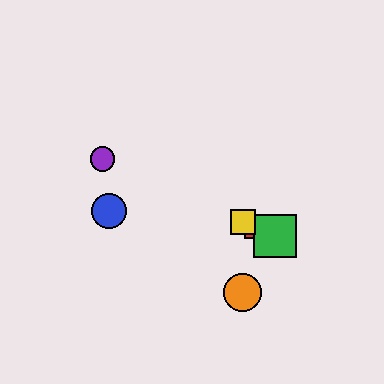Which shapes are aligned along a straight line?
The red square, the green square, the yellow square, the purple circle are aligned along a straight line.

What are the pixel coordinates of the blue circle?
The blue circle is at (109, 211).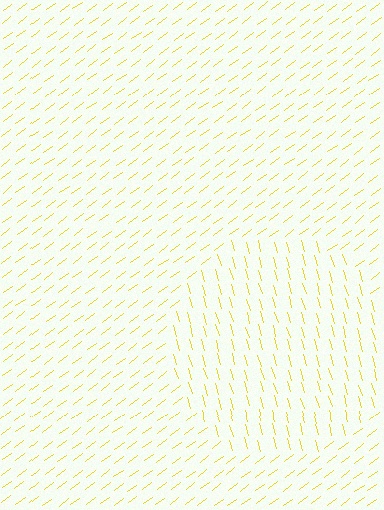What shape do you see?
I see a circle.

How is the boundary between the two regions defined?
The boundary is defined purely by a change in line orientation (approximately 69 degrees difference). All lines are the same color and thickness.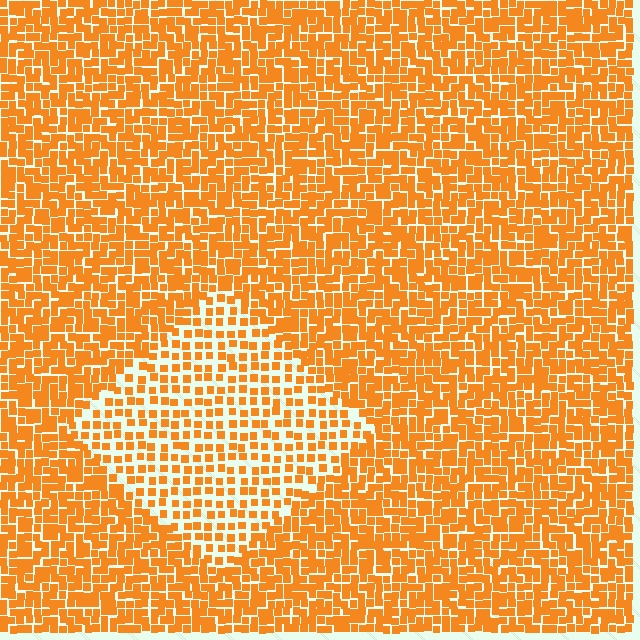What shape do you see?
I see a diamond.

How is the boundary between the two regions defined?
The boundary is defined by a change in element density (approximately 1.8x ratio). All elements are the same color, size, and shape.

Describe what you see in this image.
The image contains small orange elements arranged at two different densities. A diamond-shaped region is visible where the elements are less densely packed than the surrounding area.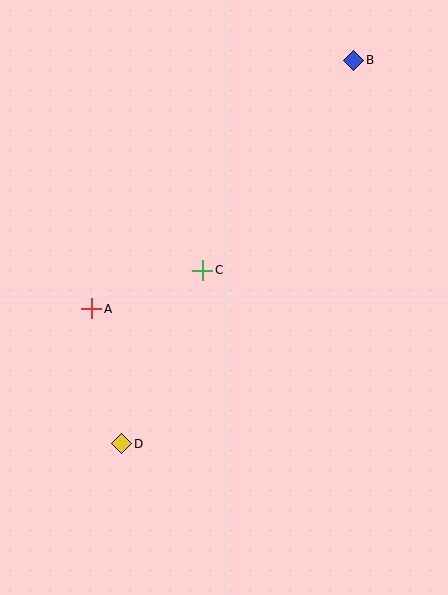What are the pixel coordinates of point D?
Point D is at (122, 444).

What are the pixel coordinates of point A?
Point A is at (92, 309).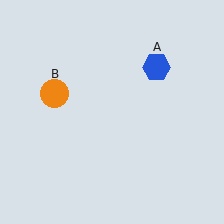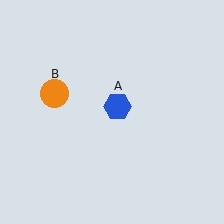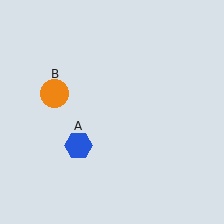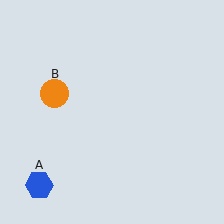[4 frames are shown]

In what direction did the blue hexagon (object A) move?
The blue hexagon (object A) moved down and to the left.